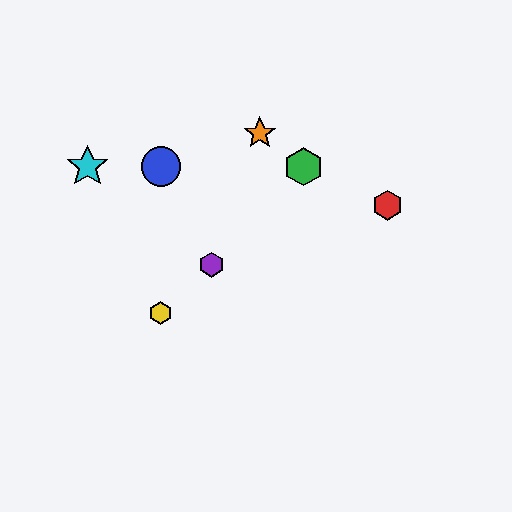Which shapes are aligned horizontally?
The blue circle, the green hexagon, the cyan star are aligned horizontally.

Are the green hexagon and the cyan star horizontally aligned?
Yes, both are at y≈167.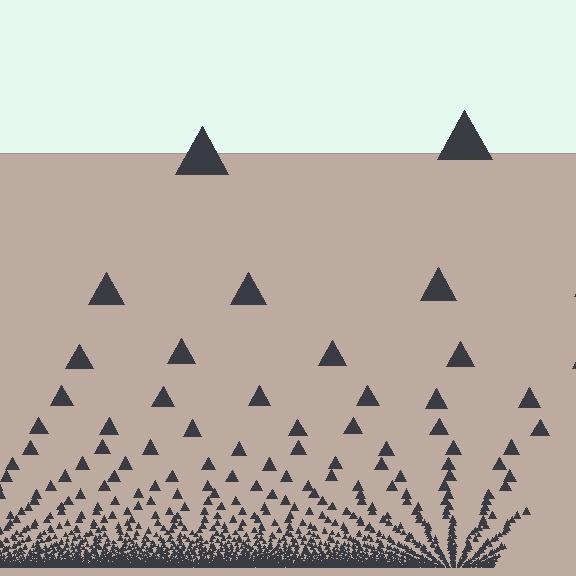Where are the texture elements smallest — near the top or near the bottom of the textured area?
Near the bottom.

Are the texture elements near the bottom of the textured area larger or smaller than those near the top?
Smaller. The gradient is inverted — elements near the bottom are smaller and denser.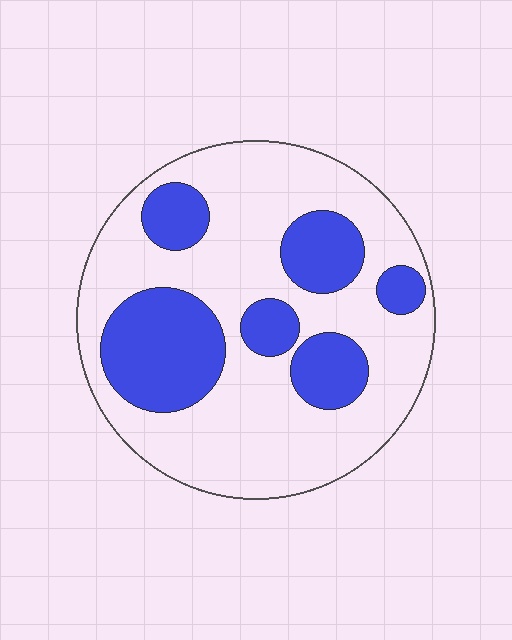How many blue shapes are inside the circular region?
6.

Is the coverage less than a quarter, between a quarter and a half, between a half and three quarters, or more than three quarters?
Between a quarter and a half.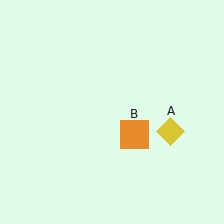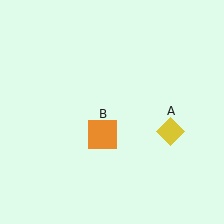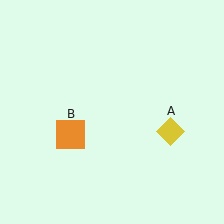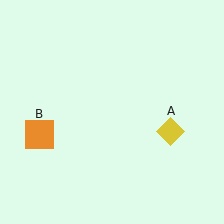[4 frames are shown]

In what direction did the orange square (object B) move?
The orange square (object B) moved left.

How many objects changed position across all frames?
1 object changed position: orange square (object B).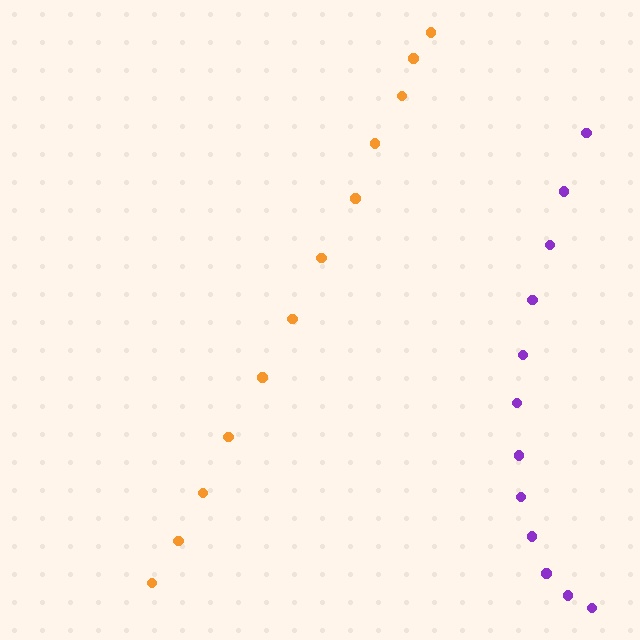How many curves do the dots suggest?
There are 2 distinct paths.